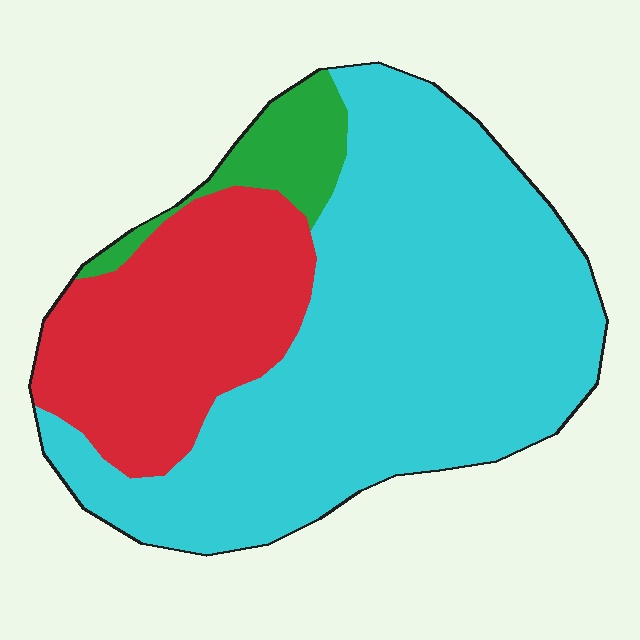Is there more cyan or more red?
Cyan.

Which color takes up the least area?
Green, at roughly 10%.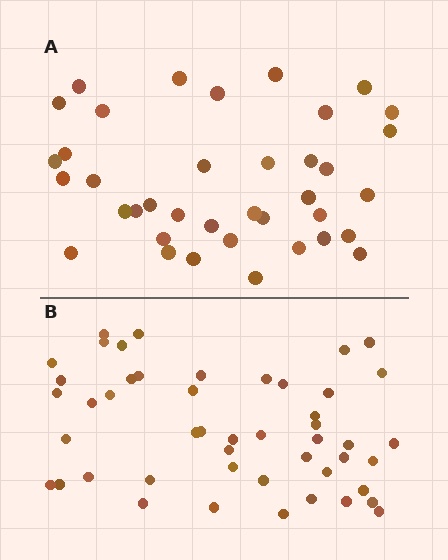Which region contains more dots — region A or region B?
Region B (the bottom region) has more dots.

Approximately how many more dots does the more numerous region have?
Region B has roughly 10 or so more dots than region A.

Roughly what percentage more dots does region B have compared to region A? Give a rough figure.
About 25% more.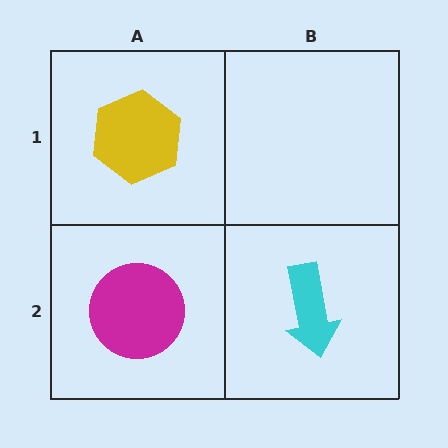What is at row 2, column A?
A magenta circle.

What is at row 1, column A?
A yellow hexagon.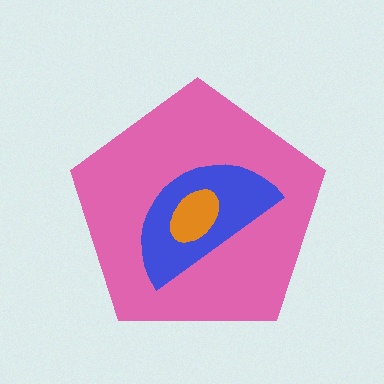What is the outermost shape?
The pink pentagon.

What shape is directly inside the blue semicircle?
The orange ellipse.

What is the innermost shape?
The orange ellipse.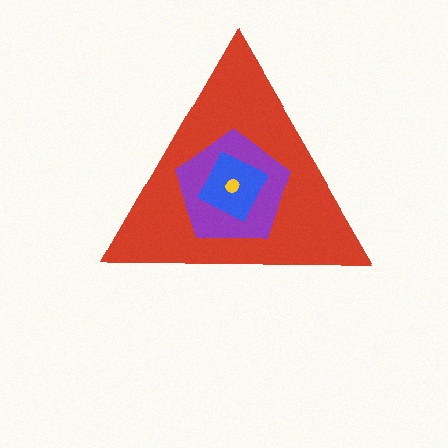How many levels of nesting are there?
4.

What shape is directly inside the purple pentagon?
The blue square.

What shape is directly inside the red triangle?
The purple pentagon.